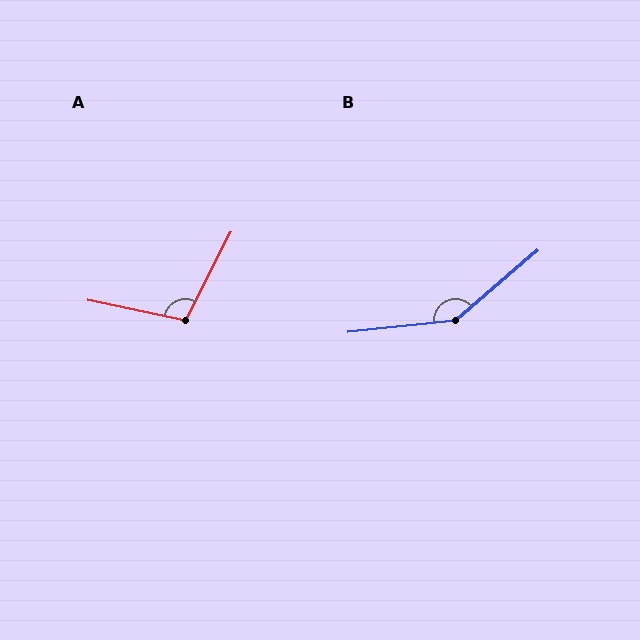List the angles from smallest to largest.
A (106°), B (146°).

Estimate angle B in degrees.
Approximately 146 degrees.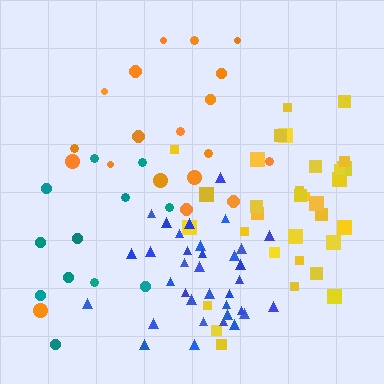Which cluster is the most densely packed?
Blue.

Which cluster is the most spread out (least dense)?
Orange.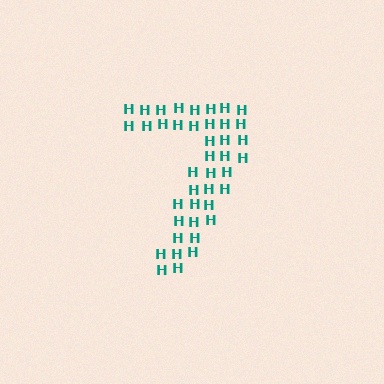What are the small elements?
The small elements are letter H's.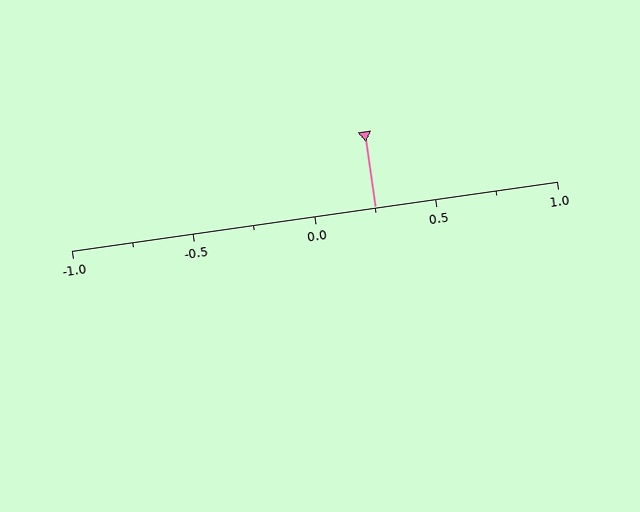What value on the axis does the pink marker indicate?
The marker indicates approximately 0.25.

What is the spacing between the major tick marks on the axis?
The major ticks are spaced 0.5 apart.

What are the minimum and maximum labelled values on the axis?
The axis runs from -1.0 to 1.0.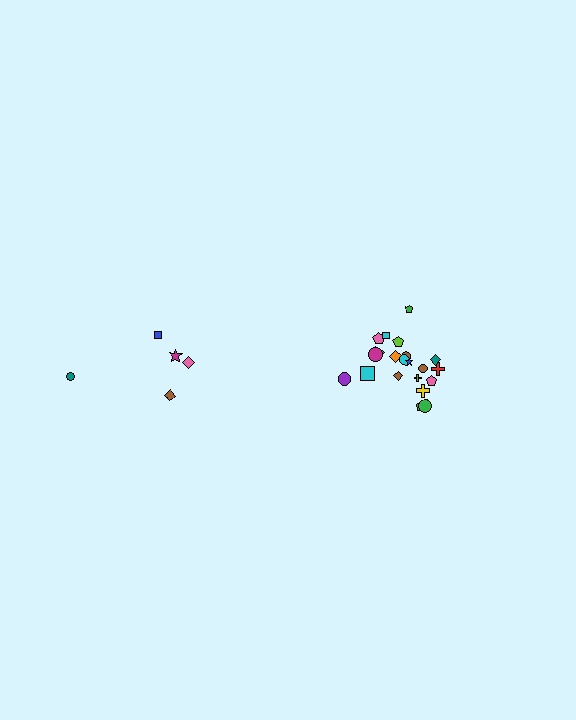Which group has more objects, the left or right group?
The right group.